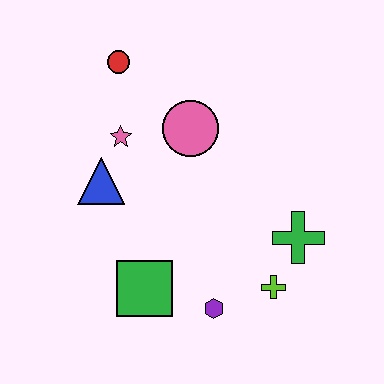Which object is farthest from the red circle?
The lime cross is farthest from the red circle.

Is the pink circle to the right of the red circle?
Yes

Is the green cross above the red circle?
No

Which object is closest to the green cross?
The lime cross is closest to the green cross.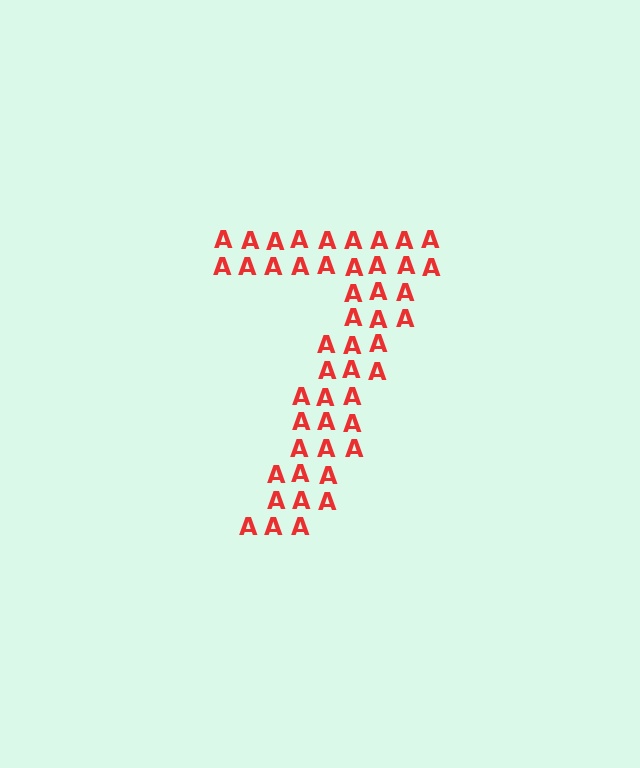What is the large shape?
The large shape is the digit 7.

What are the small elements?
The small elements are letter A's.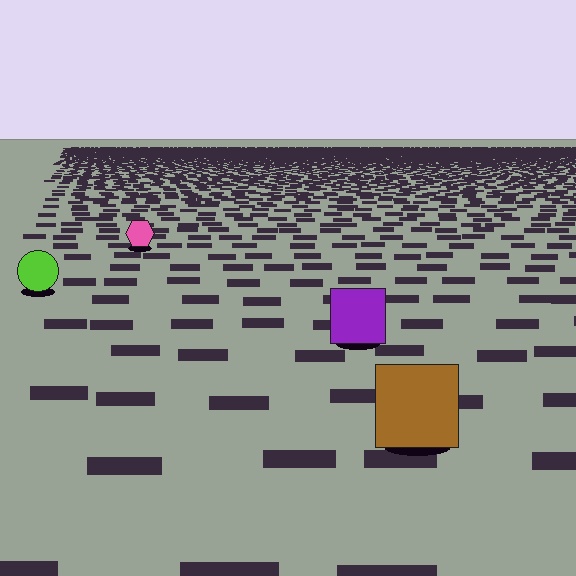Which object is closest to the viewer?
The brown square is closest. The texture marks near it are larger and more spread out.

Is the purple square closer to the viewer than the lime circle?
Yes. The purple square is closer — you can tell from the texture gradient: the ground texture is coarser near it.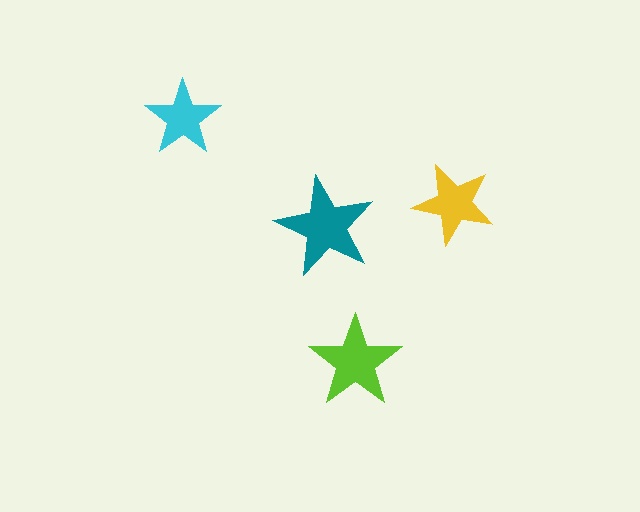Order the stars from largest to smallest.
the teal one, the lime one, the yellow one, the cyan one.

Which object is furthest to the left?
The cyan star is leftmost.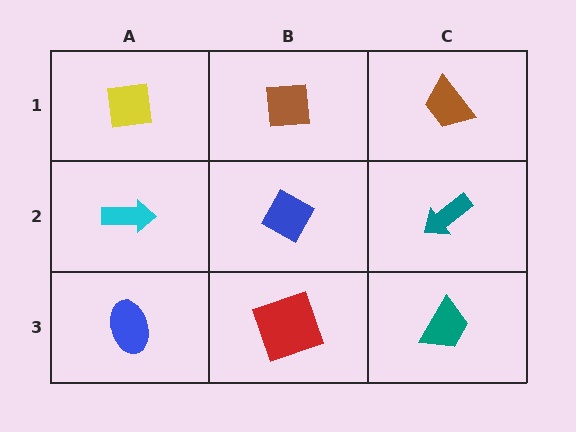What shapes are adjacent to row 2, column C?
A brown trapezoid (row 1, column C), a teal trapezoid (row 3, column C), a blue diamond (row 2, column B).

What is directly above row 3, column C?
A teal arrow.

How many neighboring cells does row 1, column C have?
2.